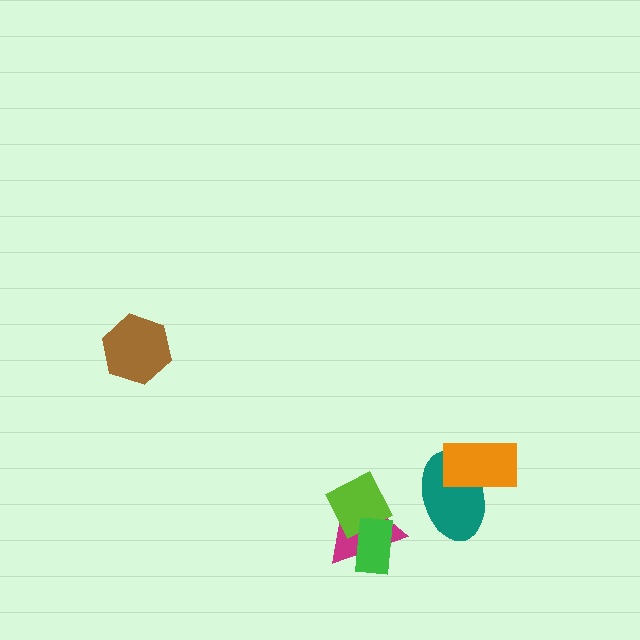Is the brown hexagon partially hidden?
No, no other shape covers it.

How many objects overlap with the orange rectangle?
1 object overlaps with the orange rectangle.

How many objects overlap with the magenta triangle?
2 objects overlap with the magenta triangle.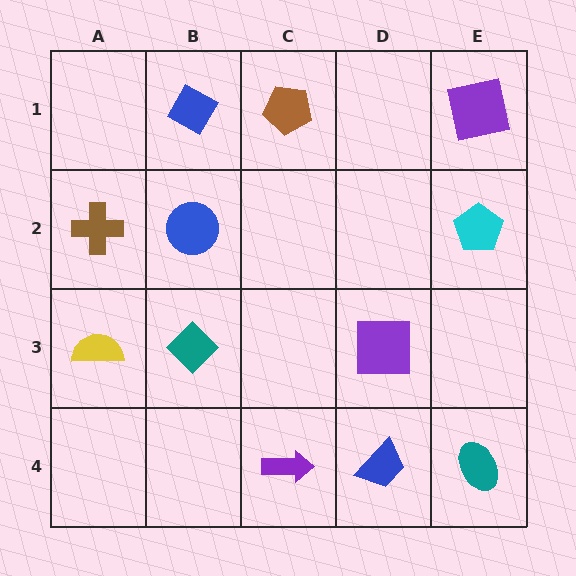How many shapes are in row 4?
3 shapes.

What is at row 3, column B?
A teal diamond.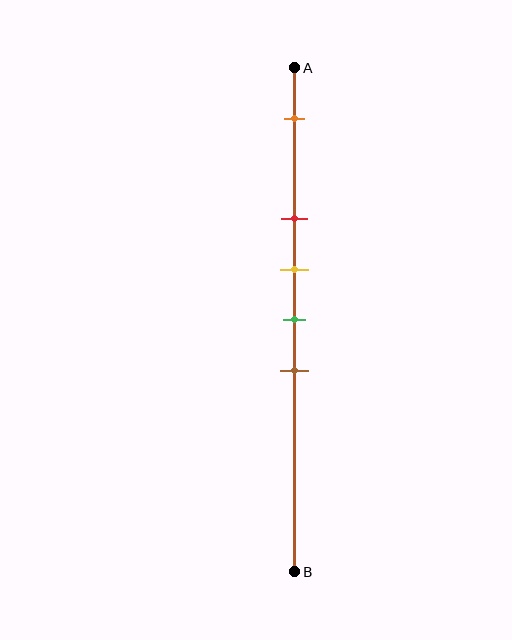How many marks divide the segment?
There are 5 marks dividing the segment.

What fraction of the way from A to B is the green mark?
The green mark is approximately 50% (0.5) of the way from A to B.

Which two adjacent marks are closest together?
The yellow and green marks are the closest adjacent pair.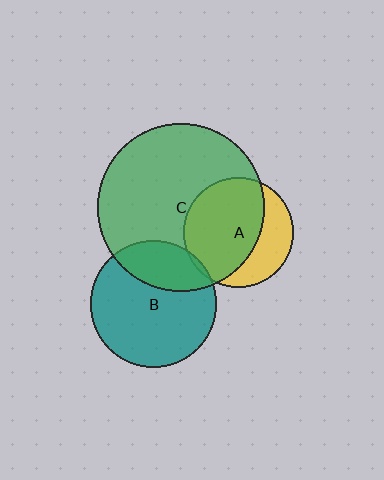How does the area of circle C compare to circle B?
Approximately 1.8 times.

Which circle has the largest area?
Circle C (green).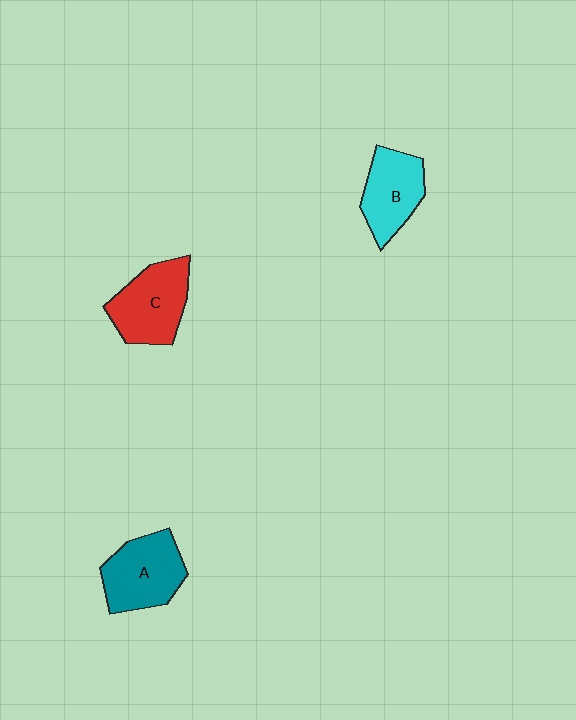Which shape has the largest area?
Shape C (red).